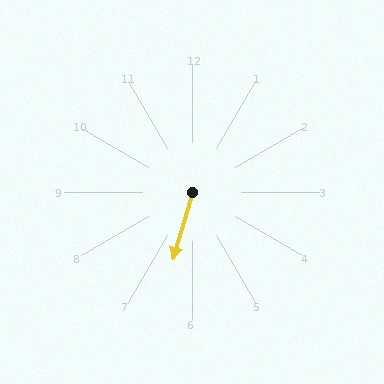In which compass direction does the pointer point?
South.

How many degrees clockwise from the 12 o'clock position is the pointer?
Approximately 196 degrees.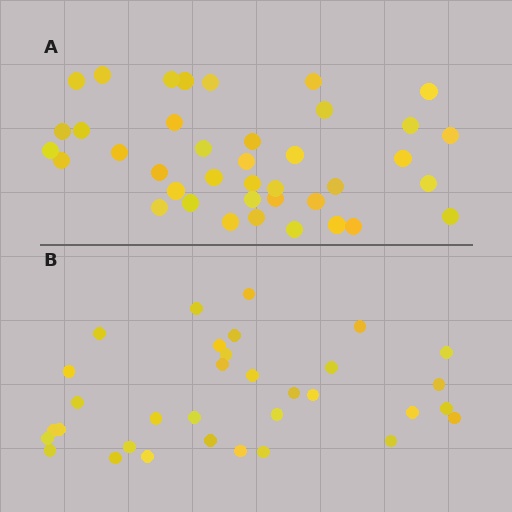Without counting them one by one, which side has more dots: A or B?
Region A (the top region) has more dots.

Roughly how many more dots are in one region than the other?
Region A has about 6 more dots than region B.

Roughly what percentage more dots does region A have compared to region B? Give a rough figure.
About 20% more.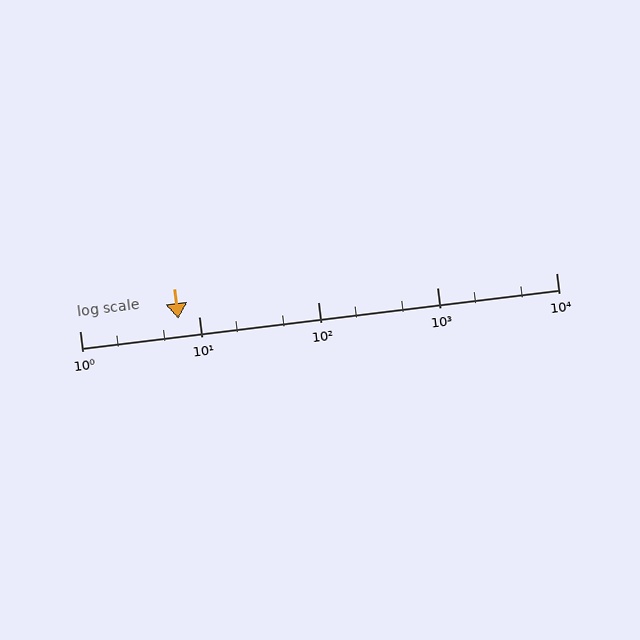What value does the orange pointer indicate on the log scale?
The pointer indicates approximately 6.8.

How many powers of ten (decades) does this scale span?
The scale spans 4 decades, from 1 to 10000.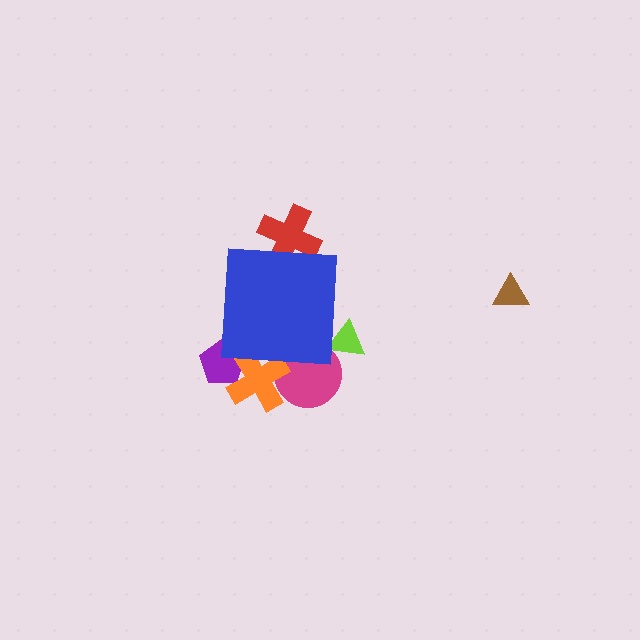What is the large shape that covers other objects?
A blue square.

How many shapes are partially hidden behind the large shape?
5 shapes are partially hidden.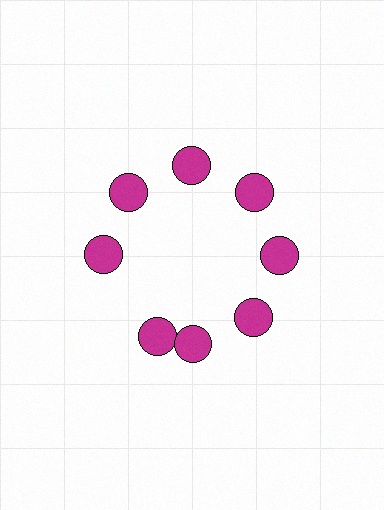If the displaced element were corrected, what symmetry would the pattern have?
It would have 8-fold rotational symmetry — the pattern would map onto itself every 45 degrees.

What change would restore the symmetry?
The symmetry would be restored by rotating it back into even spacing with its neighbors so that all 8 circles sit at equal angles and equal distance from the center.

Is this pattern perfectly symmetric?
No. The 8 magenta circles are arranged in a ring, but one element near the 8 o'clock position is rotated out of alignment along the ring, breaking the 8-fold rotational symmetry.